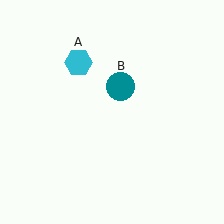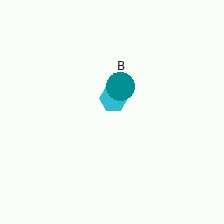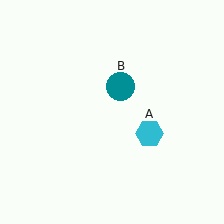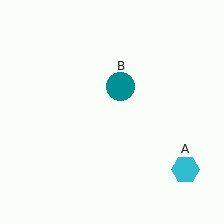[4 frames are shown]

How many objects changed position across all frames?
1 object changed position: cyan hexagon (object A).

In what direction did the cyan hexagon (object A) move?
The cyan hexagon (object A) moved down and to the right.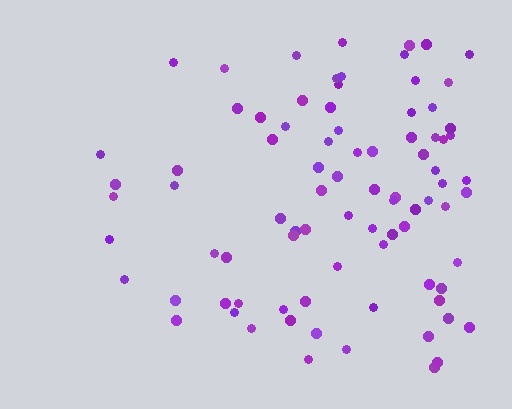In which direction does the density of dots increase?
From left to right, with the right side densest.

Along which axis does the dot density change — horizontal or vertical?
Horizontal.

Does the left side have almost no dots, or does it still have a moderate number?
Still a moderate number, just noticeably fewer than the right.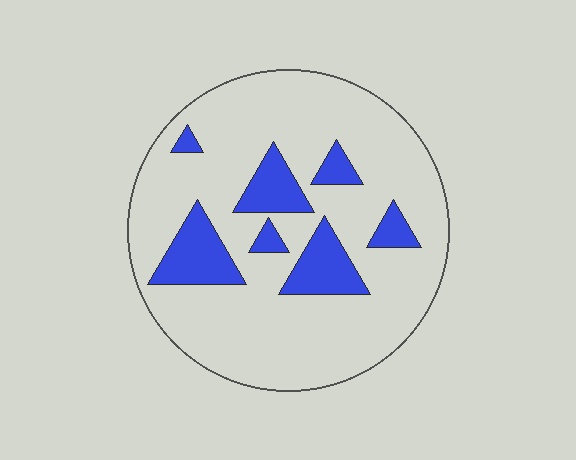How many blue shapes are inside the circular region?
7.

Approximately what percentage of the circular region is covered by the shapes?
Approximately 20%.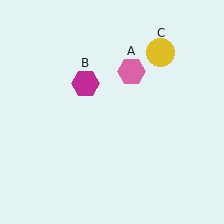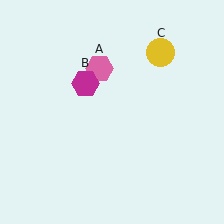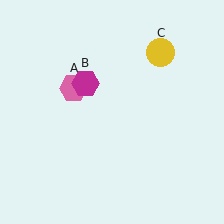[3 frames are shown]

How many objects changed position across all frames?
1 object changed position: pink hexagon (object A).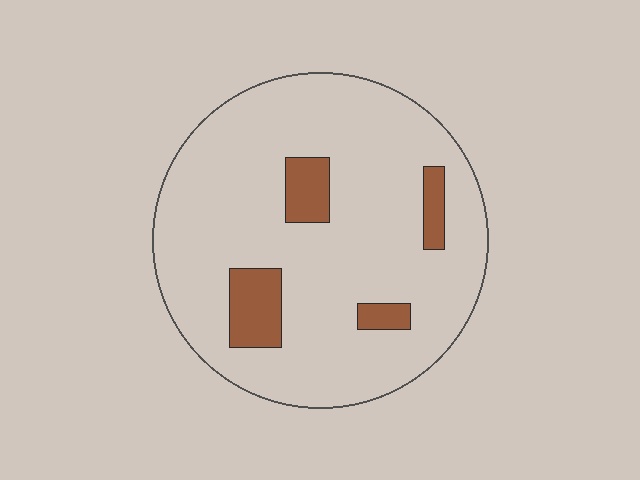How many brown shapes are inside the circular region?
4.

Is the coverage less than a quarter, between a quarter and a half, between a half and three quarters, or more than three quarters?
Less than a quarter.